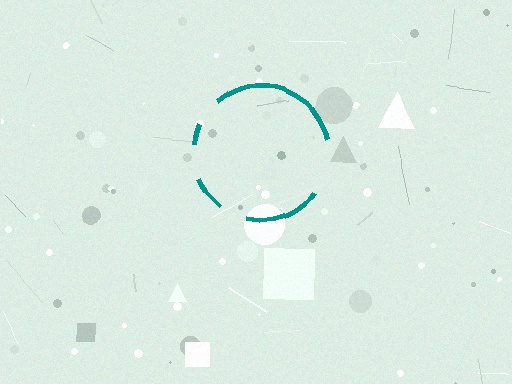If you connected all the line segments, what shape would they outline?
They would outline a circle.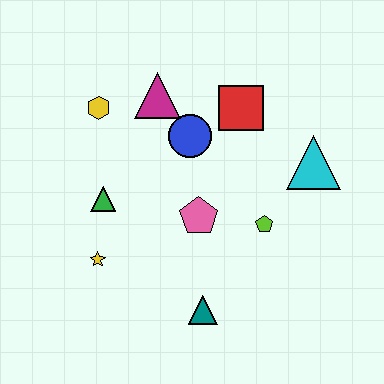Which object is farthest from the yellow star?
The cyan triangle is farthest from the yellow star.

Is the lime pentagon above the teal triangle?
Yes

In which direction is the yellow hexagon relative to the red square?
The yellow hexagon is to the left of the red square.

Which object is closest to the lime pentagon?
The pink pentagon is closest to the lime pentagon.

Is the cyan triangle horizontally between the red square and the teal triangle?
No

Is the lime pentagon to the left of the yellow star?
No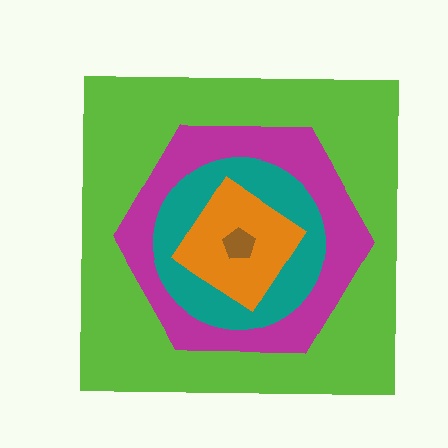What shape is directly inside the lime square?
The magenta hexagon.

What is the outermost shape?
The lime square.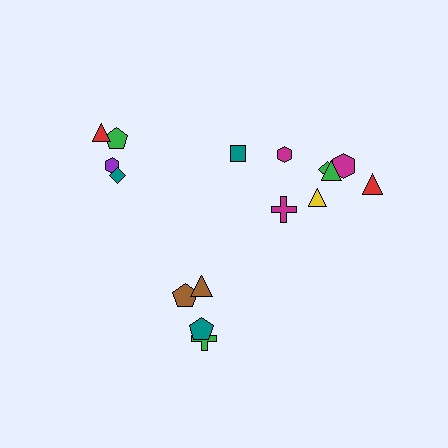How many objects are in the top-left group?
There are 4 objects.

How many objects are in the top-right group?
There are 8 objects.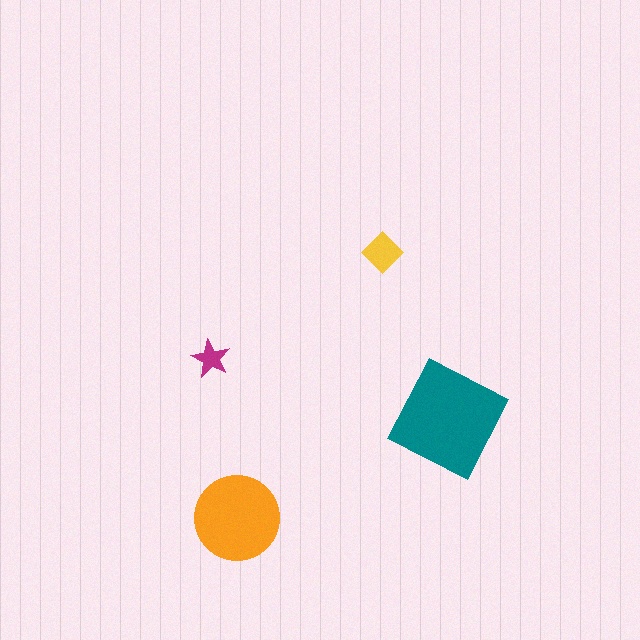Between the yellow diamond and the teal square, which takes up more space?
The teal square.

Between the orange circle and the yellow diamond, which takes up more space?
The orange circle.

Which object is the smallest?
The magenta star.